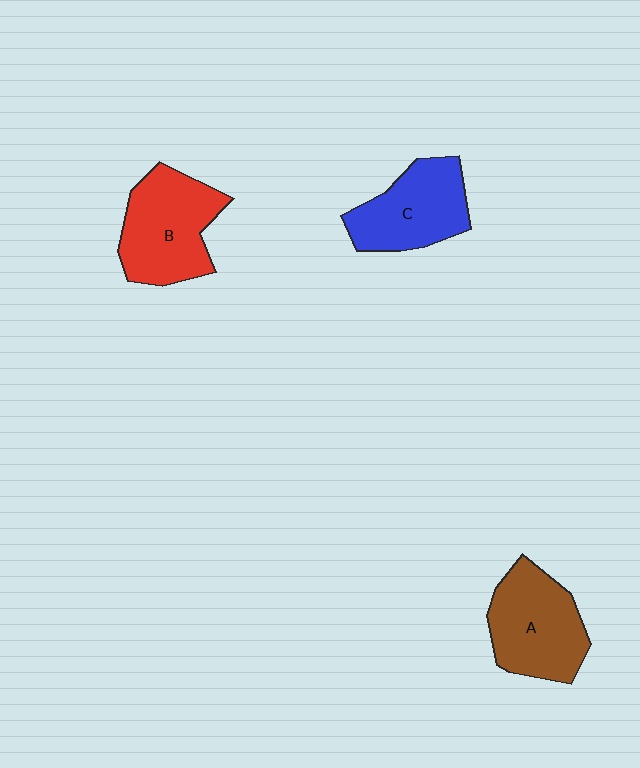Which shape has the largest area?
Shape B (red).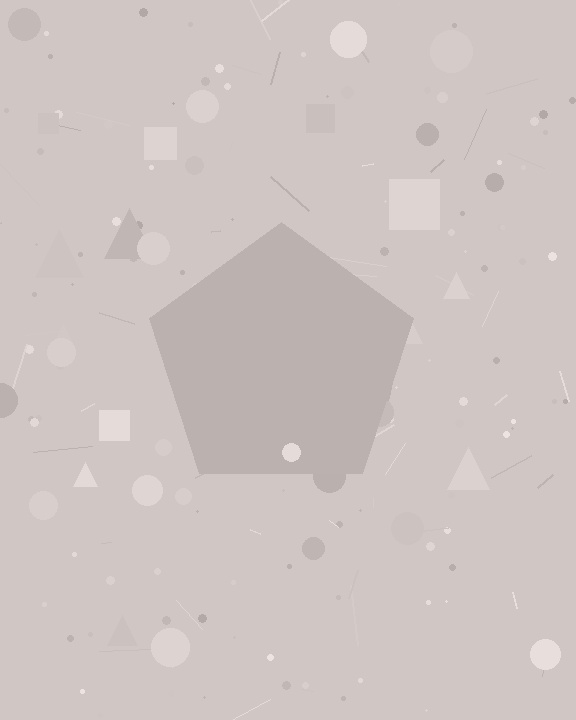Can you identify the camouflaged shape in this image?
The camouflaged shape is a pentagon.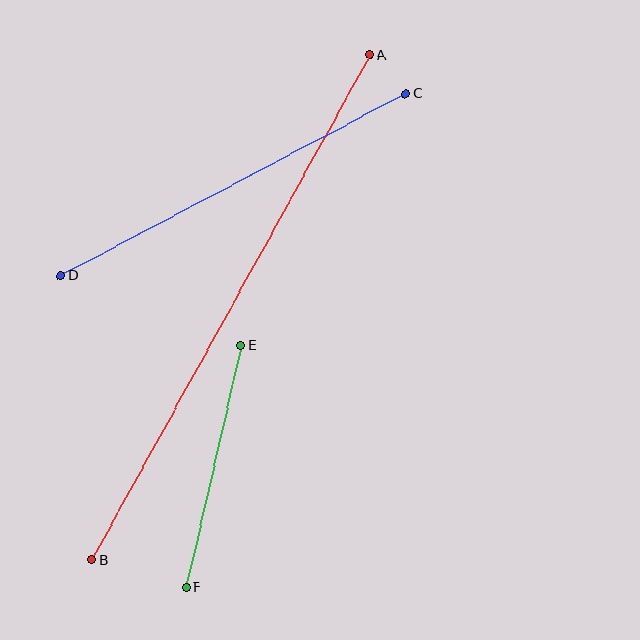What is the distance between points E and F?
The distance is approximately 248 pixels.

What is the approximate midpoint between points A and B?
The midpoint is at approximately (231, 307) pixels.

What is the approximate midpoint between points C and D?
The midpoint is at approximately (233, 185) pixels.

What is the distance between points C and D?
The distance is approximately 390 pixels.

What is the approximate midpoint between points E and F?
The midpoint is at approximately (214, 467) pixels.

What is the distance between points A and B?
The distance is approximately 576 pixels.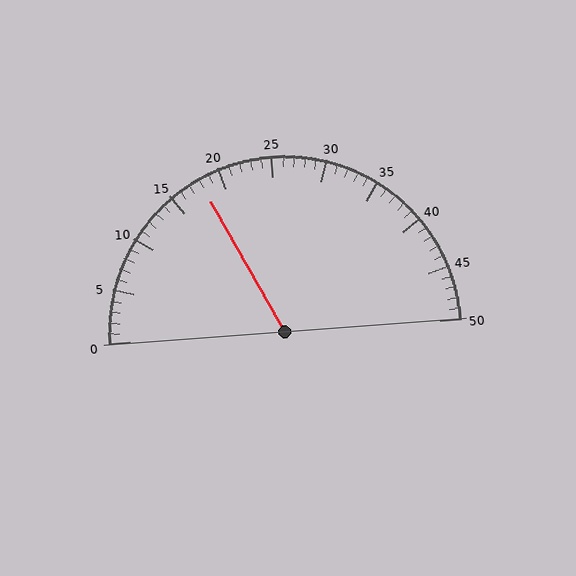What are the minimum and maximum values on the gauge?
The gauge ranges from 0 to 50.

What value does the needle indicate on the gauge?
The needle indicates approximately 18.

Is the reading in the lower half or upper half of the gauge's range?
The reading is in the lower half of the range (0 to 50).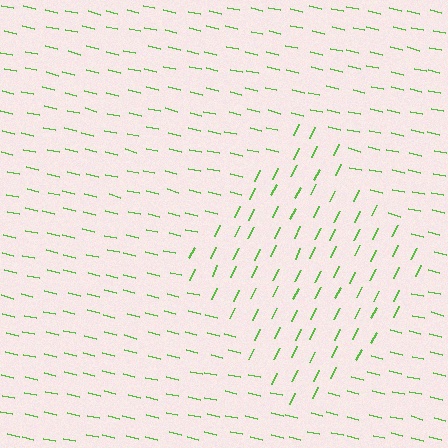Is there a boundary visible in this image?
Yes, there is a texture boundary formed by a change in line orientation.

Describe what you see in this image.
The image is filled with small lime line segments. A diamond region in the image has lines oriented differently from the surrounding lines, creating a visible texture boundary.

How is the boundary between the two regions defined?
The boundary is defined purely by a change in line orientation (approximately 77 degrees difference). All lines are the same color and thickness.